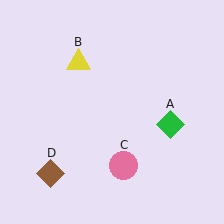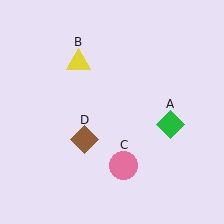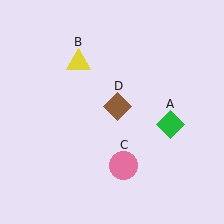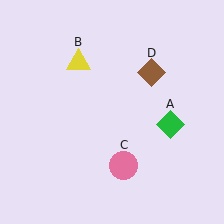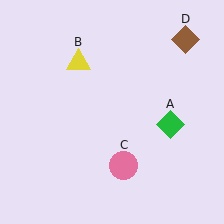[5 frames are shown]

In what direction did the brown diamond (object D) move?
The brown diamond (object D) moved up and to the right.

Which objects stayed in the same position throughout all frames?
Green diamond (object A) and yellow triangle (object B) and pink circle (object C) remained stationary.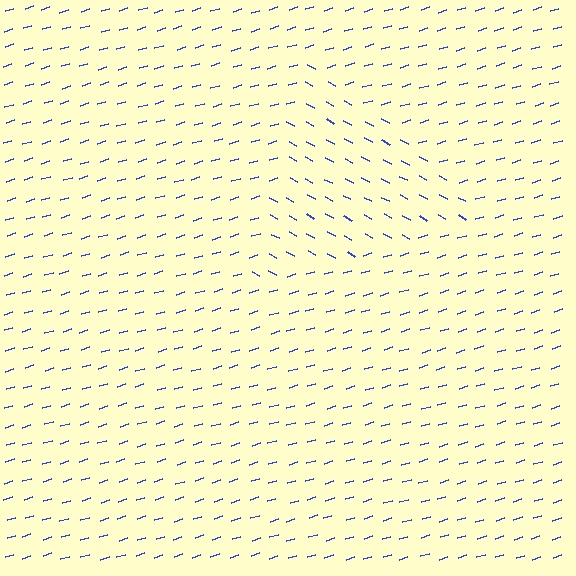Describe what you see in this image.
The image is filled with small blue line segments. A triangle region in the image has lines oriented differently from the surrounding lines, creating a visible texture boundary.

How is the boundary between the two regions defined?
The boundary is defined purely by a change in line orientation (approximately 45 degrees difference). All lines are the same color and thickness.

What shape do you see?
I see a triangle.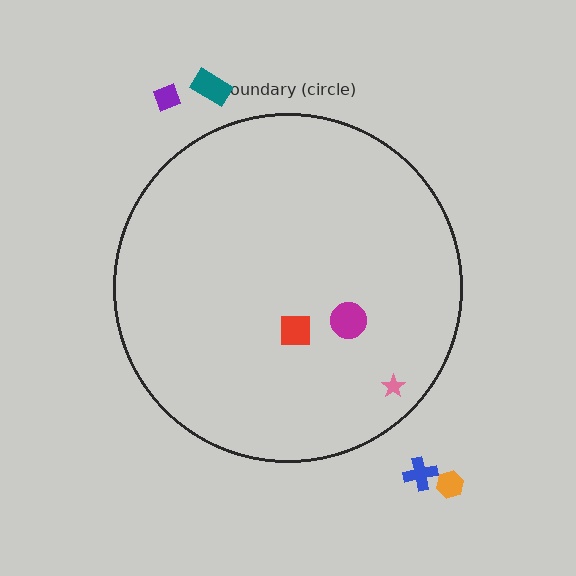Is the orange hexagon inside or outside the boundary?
Outside.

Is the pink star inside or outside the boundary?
Inside.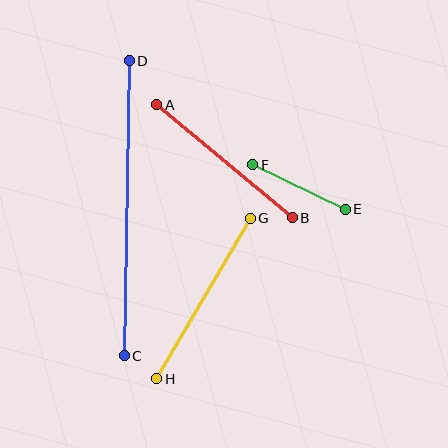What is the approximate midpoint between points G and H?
The midpoint is at approximately (204, 299) pixels.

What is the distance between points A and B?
The distance is approximately 177 pixels.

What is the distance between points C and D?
The distance is approximately 295 pixels.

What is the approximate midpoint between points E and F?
The midpoint is at approximately (299, 187) pixels.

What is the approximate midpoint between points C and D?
The midpoint is at approximately (127, 208) pixels.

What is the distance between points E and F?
The distance is approximately 103 pixels.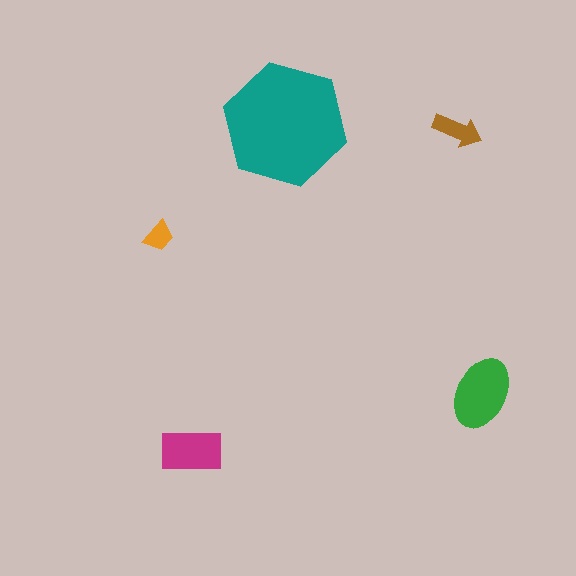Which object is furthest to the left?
The orange trapezoid is leftmost.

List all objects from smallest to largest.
The orange trapezoid, the brown arrow, the magenta rectangle, the green ellipse, the teal hexagon.